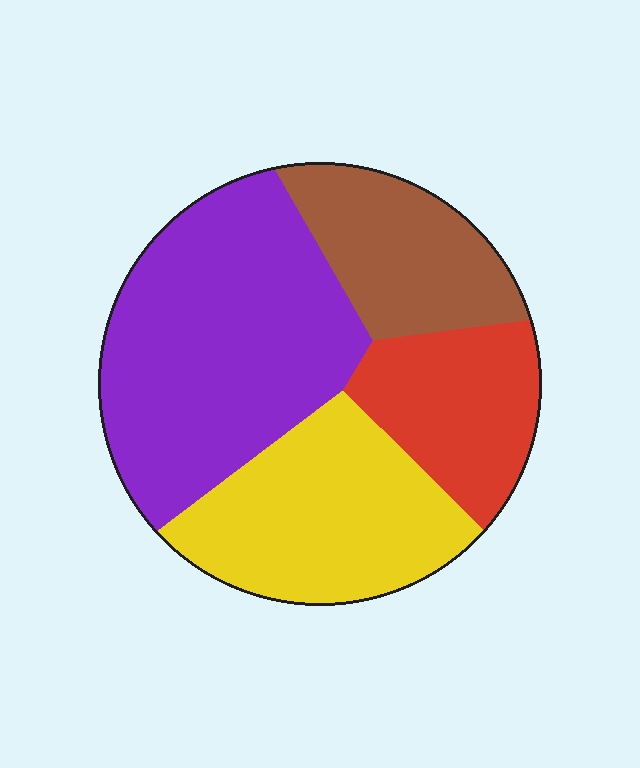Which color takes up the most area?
Purple, at roughly 40%.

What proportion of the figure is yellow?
Yellow covers about 25% of the figure.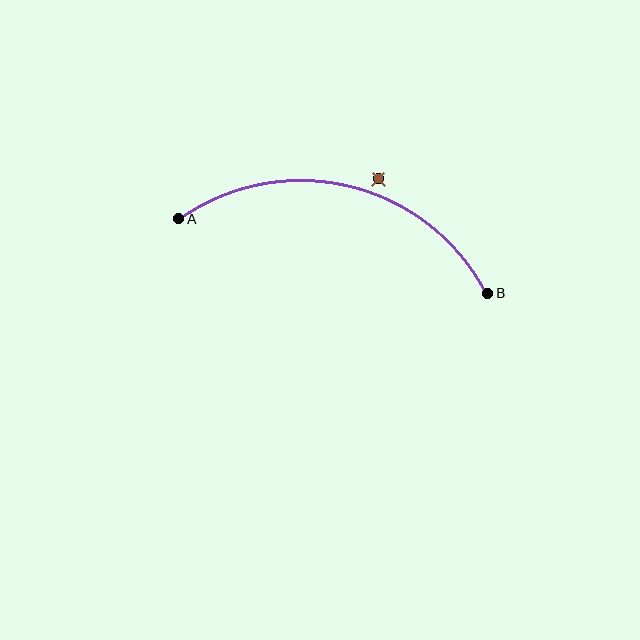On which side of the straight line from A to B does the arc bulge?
The arc bulges above the straight line connecting A and B.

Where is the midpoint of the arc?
The arc midpoint is the point on the curve farthest from the straight line joining A and B. It sits above that line.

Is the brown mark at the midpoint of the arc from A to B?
No — the brown mark does not lie on the arc at all. It sits slightly outside the curve.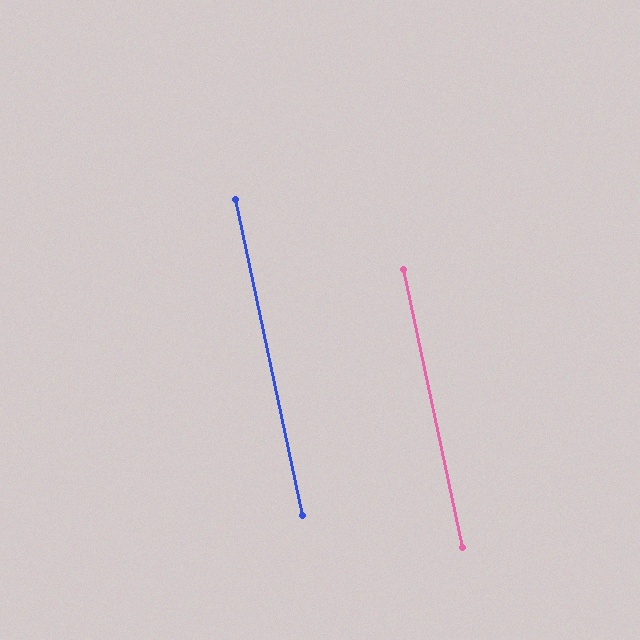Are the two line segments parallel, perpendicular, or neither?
Parallel — their directions differ by only 0.1°.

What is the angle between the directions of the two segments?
Approximately 0 degrees.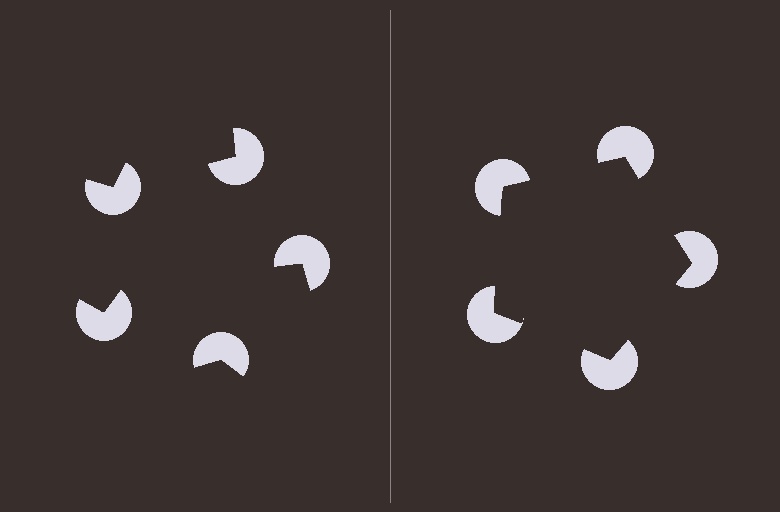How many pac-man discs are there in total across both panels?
10 — 5 on each side.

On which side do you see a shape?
An illusory pentagon appears on the right side. On the left side the wedge cuts are rotated, so no coherent shape forms.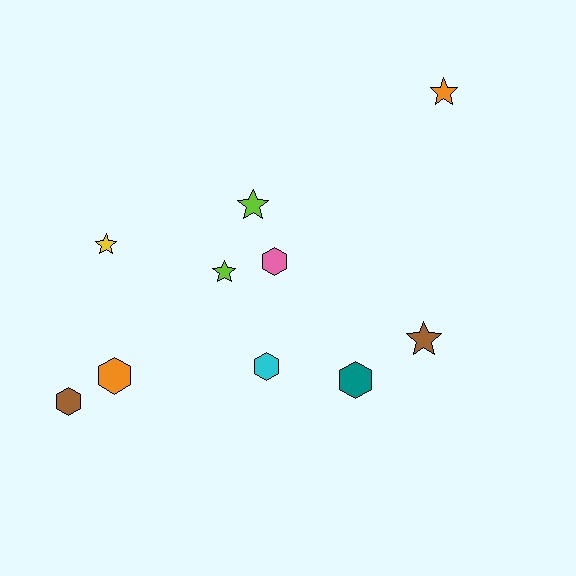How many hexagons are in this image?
There are 5 hexagons.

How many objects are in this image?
There are 10 objects.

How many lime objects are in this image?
There are 2 lime objects.